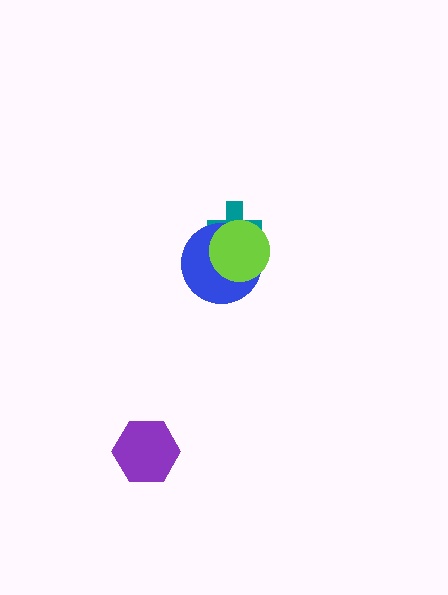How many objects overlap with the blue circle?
2 objects overlap with the blue circle.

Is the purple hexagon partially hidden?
No, no other shape covers it.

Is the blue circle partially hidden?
Yes, it is partially covered by another shape.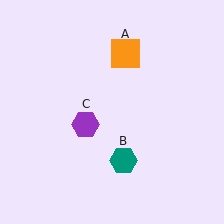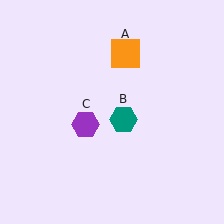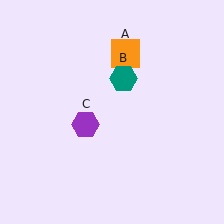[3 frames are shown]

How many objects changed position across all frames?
1 object changed position: teal hexagon (object B).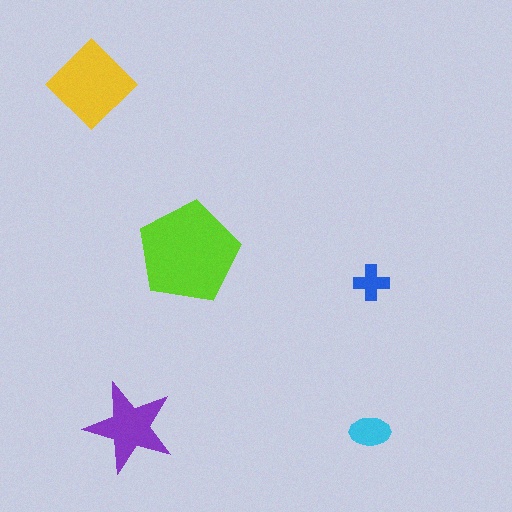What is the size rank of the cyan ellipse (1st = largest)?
4th.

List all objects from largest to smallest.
The lime pentagon, the yellow diamond, the purple star, the cyan ellipse, the blue cross.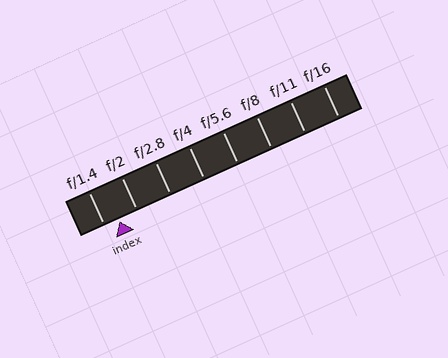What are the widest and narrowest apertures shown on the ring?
The widest aperture shown is f/1.4 and the narrowest is f/16.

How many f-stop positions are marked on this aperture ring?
There are 8 f-stop positions marked.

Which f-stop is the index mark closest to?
The index mark is closest to f/1.4.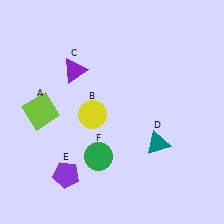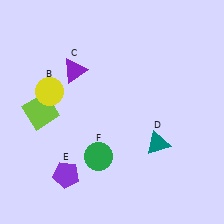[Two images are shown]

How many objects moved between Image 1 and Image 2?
1 object moved between the two images.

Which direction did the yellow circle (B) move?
The yellow circle (B) moved left.